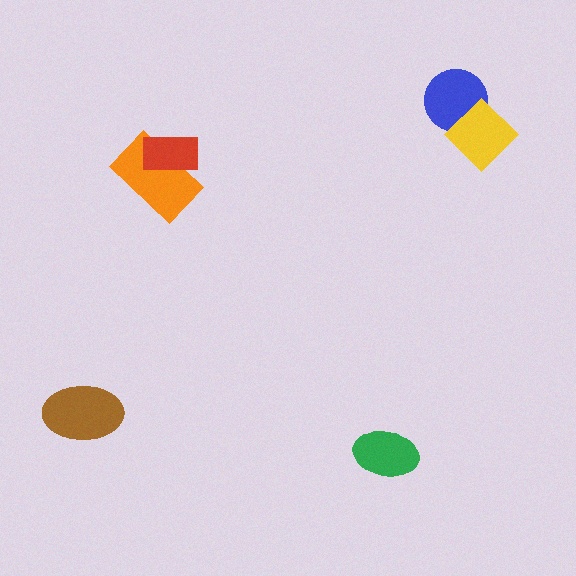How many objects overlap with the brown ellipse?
0 objects overlap with the brown ellipse.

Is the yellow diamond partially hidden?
No, no other shape covers it.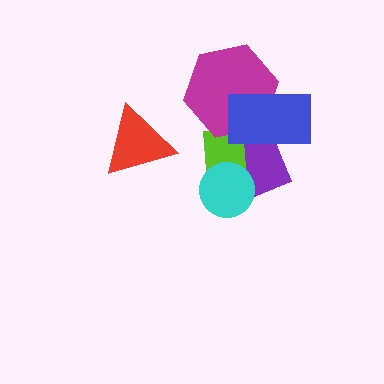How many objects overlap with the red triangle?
0 objects overlap with the red triangle.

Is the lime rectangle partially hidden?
Yes, it is partially covered by another shape.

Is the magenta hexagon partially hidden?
Yes, it is partially covered by another shape.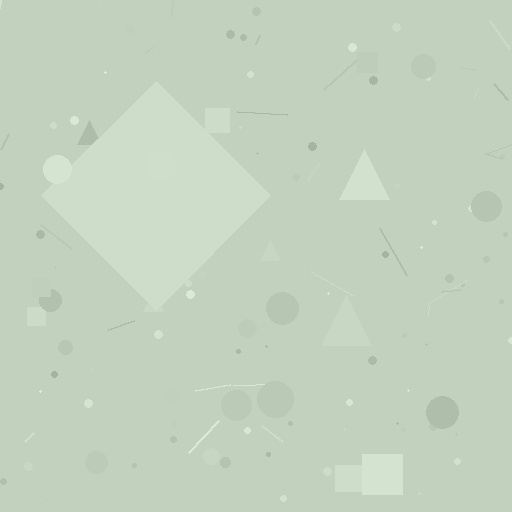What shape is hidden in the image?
A diamond is hidden in the image.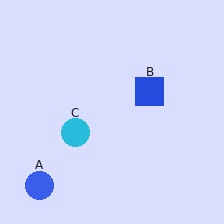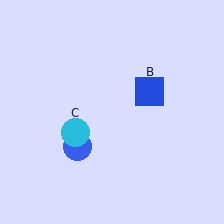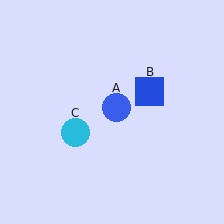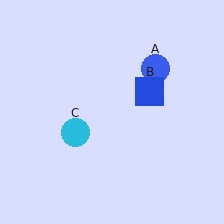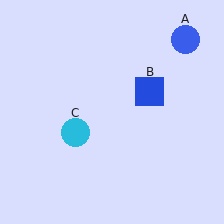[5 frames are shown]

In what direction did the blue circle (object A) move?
The blue circle (object A) moved up and to the right.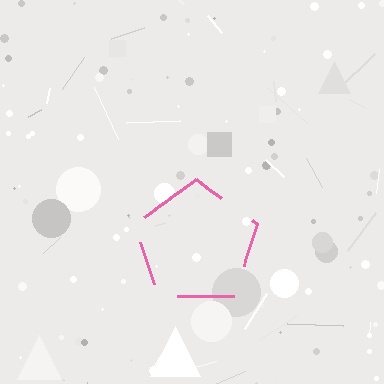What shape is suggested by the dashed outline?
The dashed outline suggests a pentagon.